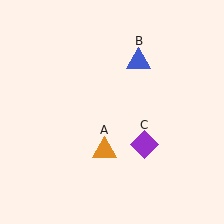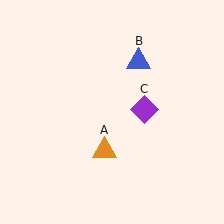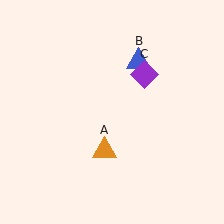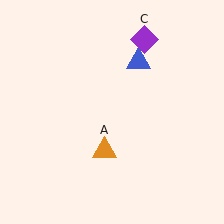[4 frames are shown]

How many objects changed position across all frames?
1 object changed position: purple diamond (object C).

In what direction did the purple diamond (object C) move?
The purple diamond (object C) moved up.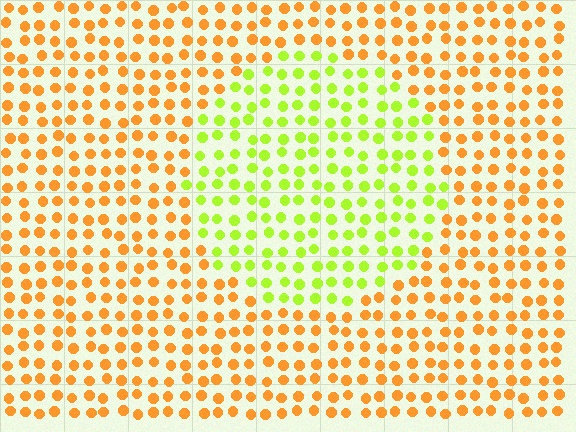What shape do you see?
I see a circle.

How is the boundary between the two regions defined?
The boundary is defined purely by a slight shift in hue (about 53 degrees). Spacing, size, and orientation are identical on both sides.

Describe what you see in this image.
The image is filled with small orange elements in a uniform arrangement. A circle-shaped region is visible where the elements are tinted to a slightly different hue, forming a subtle color boundary.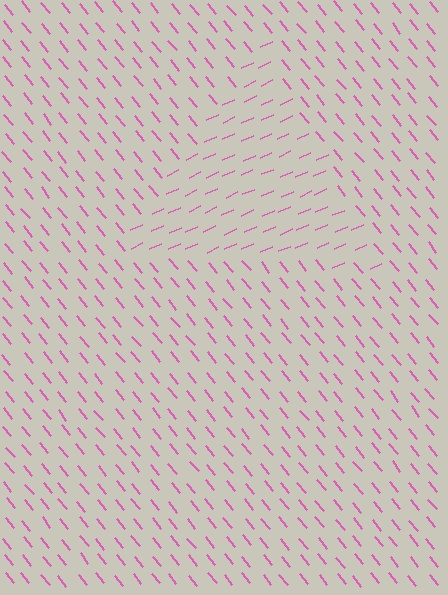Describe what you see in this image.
The image is filled with small pink line segments. A triangle region in the image has lines oriented differently from the surrounding lines, creating a visible texture boundary.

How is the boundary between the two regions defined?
The boundary is defined purely by a change in line orientation (approximately 75 degrees difference). All lines are the same color and thickness.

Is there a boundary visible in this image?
Yes, there is a texture boundary formed by a change in line orientation.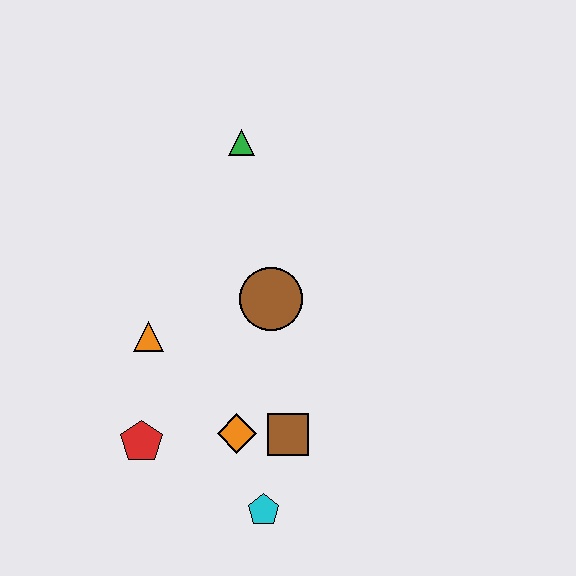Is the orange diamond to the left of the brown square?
Yes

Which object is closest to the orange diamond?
The brown square is closest to the orange diamond.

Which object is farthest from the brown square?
The green triangle is farthest from the brown square.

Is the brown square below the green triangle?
Yes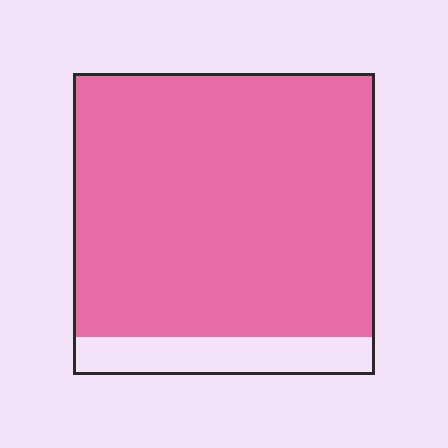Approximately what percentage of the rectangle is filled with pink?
Approximately 85%.